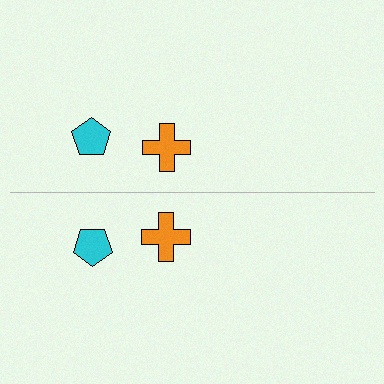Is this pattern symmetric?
Yes, this pattern has bilateral (reflection) symmetry.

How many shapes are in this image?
There are 4 shapes in this image.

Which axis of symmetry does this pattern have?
The pattern has a horizontal axis of symmetry running through the center of the image.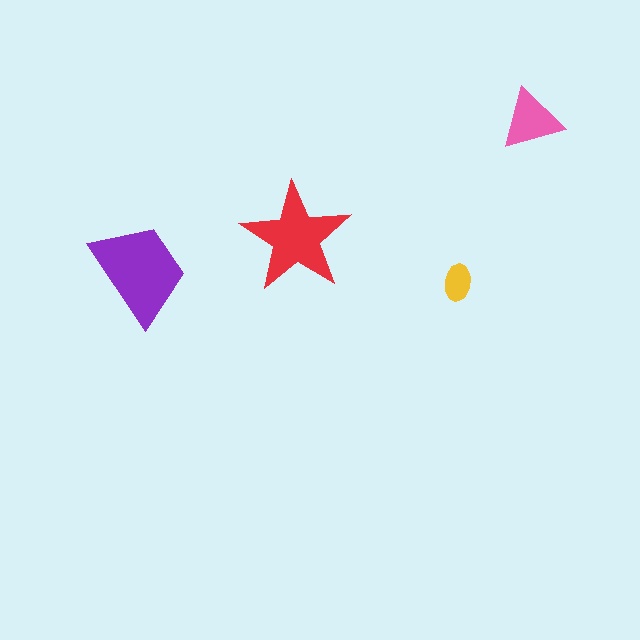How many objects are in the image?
There are 4 objects in the image.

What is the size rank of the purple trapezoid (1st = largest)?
1st.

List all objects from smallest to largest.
The yellow ellipse, the pink triangle, the red star, the purple trapezoid.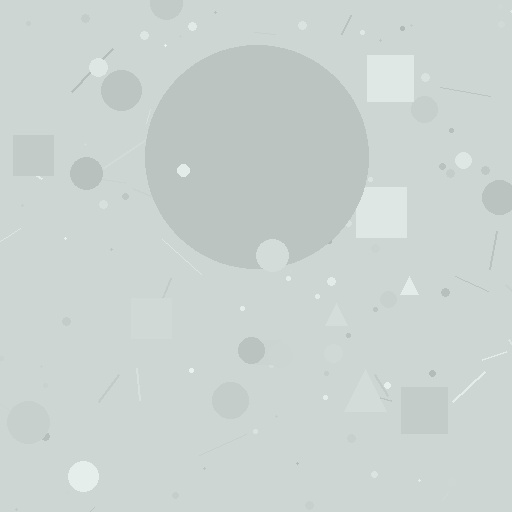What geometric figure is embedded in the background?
A circle is embedded in the background.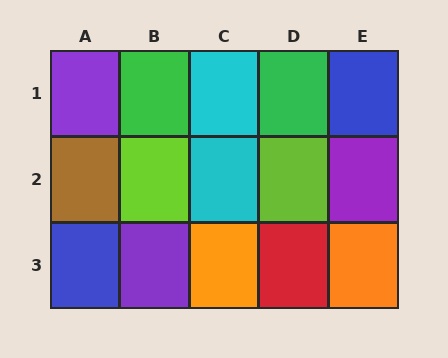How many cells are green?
2 cells are green.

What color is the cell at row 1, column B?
Green.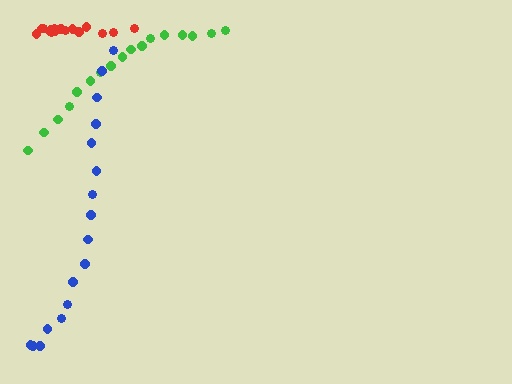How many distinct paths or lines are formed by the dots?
There are 3 distinct paths.